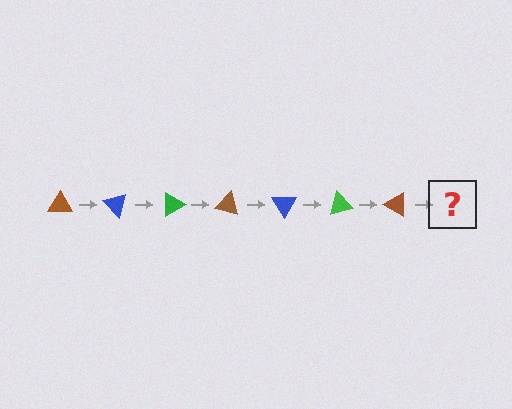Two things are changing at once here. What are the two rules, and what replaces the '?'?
The two rules are that it rotates 45 degrees each step and the color cycles through brown, blue, and green. The '?' should be a blue triangle, rotated 315 degrees from the start.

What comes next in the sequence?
The next element should be a blue triangle, rotated 315 degrees from the start.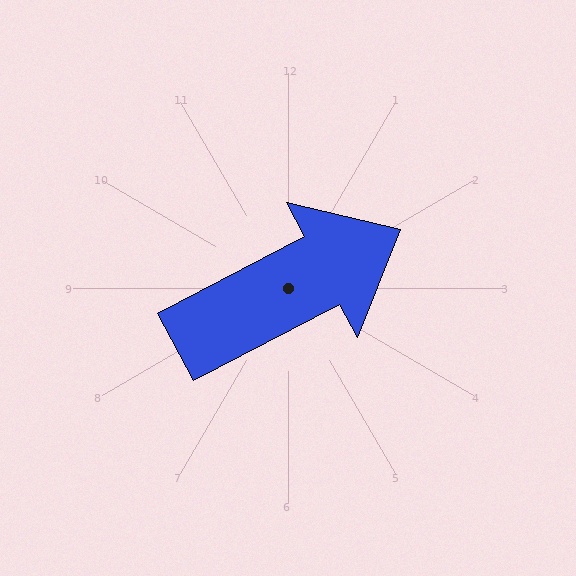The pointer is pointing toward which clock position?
Roughly 2 o'clock.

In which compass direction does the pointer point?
Northeast.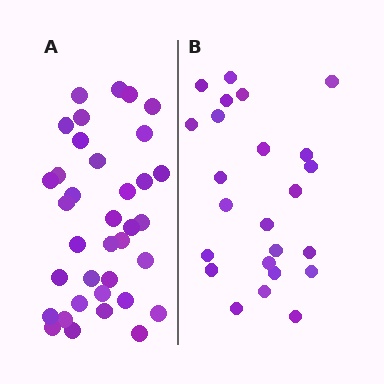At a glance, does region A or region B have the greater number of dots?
Region A (the left region) has more dots.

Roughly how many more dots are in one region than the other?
Region A has roughly 12 or so more dots than region B.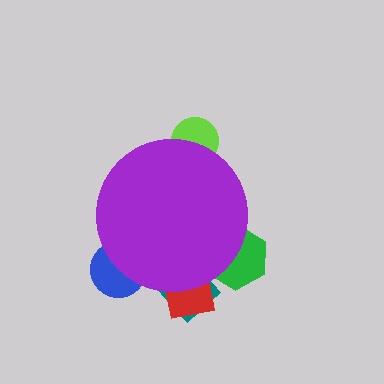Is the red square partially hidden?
Yes, the red square is partially hidden behind the purple circle.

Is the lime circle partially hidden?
Yes, the lime circle is partially hidden behind the purple circle.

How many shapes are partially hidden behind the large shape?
5 shapes are partially hidden.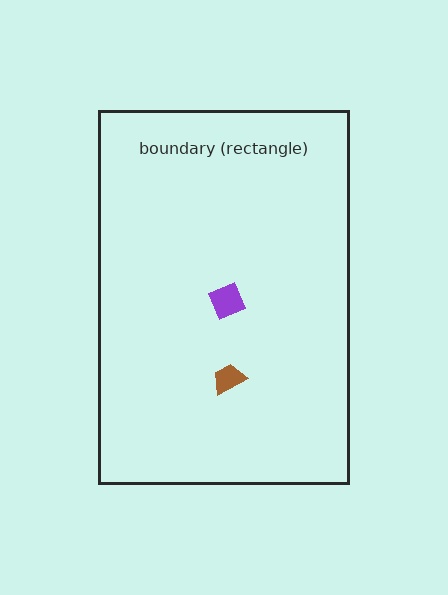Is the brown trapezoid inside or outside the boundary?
Inside.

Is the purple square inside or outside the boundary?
Inside.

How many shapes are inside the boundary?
2 inside, 0 outside.